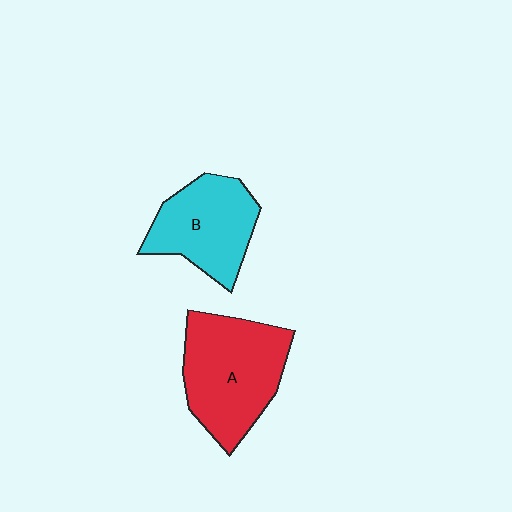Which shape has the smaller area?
Shape B (cyan).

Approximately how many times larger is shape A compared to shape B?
Approximately 1.3 times.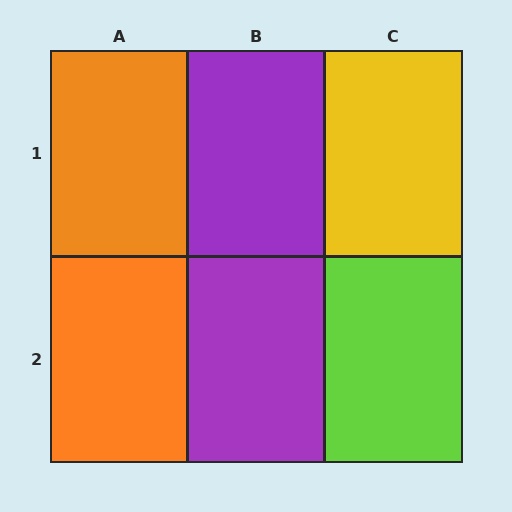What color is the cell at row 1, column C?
Yellow.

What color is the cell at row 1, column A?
Orange.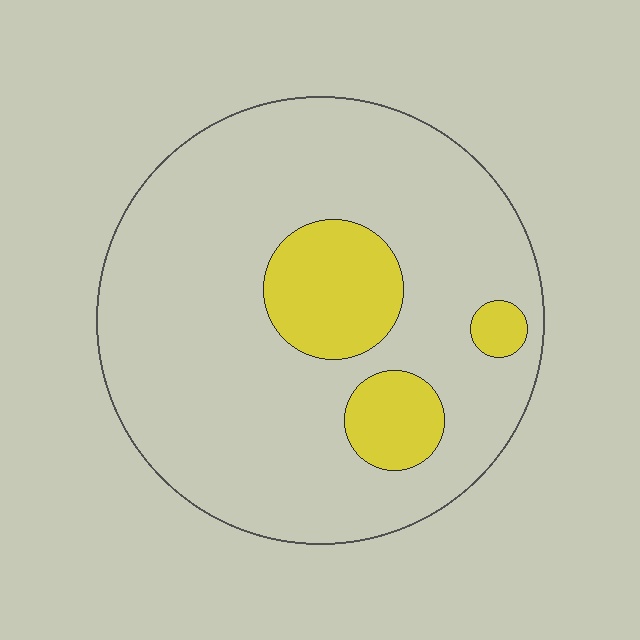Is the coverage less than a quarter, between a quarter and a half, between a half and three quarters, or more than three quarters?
Less than a quarter.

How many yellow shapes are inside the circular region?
3.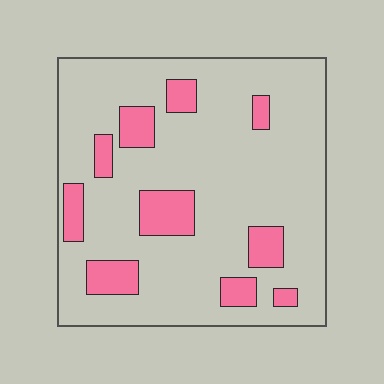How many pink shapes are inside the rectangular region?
10.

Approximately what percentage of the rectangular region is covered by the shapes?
Approximately 20%.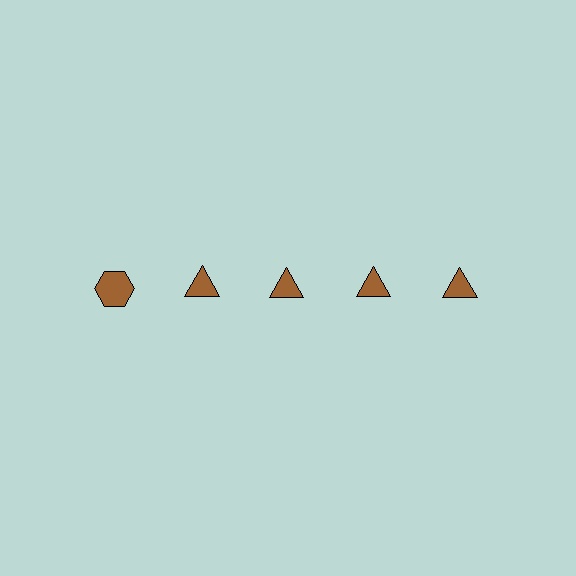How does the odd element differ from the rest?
It has a different shape: hexagon instead of triangle.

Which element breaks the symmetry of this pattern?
The brown hexagon in the top row, leftmost column breaks the symmetry. All other shapes are brown triangles.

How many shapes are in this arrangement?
There are 5 shapes arranged in a grid pattern.